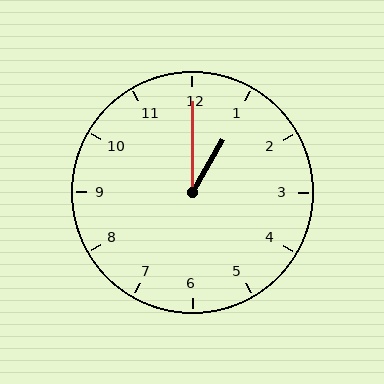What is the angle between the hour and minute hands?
Approximately 30 degrees.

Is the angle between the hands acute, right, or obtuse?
It is acute.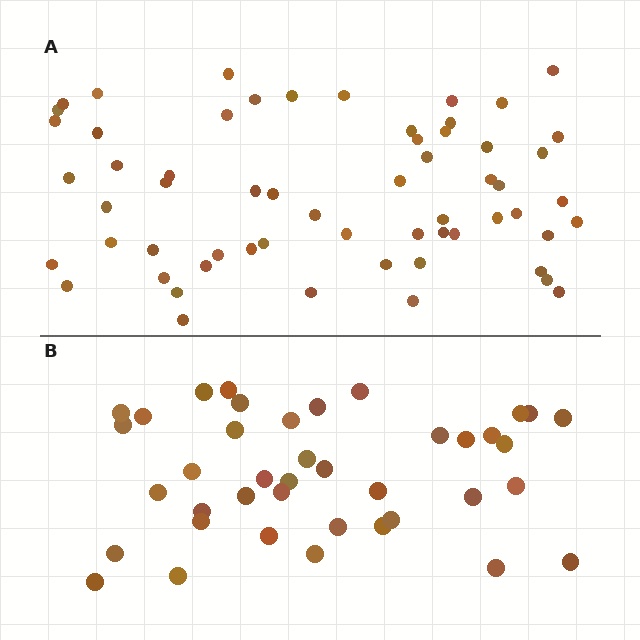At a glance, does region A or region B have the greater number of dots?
Region A (the top region) has more dots.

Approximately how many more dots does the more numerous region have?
Region A has approximately 20 more dots than region B.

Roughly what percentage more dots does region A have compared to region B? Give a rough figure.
About 50% more.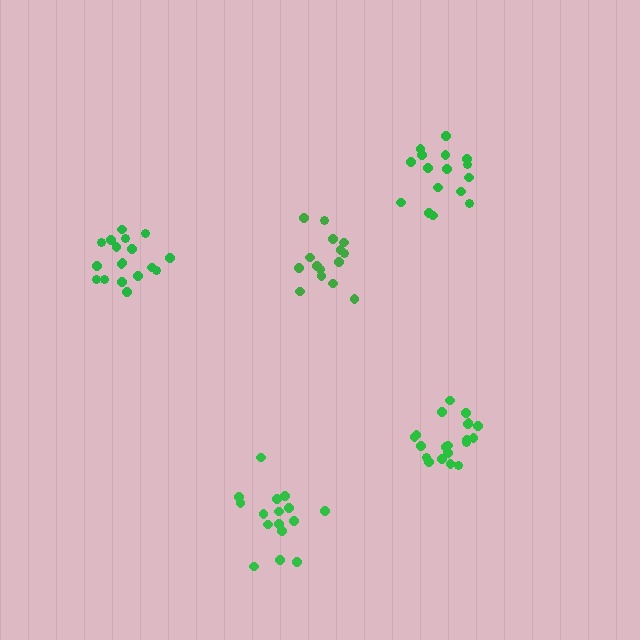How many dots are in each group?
Group 1: 15 dots, Group 2: 16 dots, Group 3: 16 dots, Group 4: 20 dots, Group 5: 18 dots (85 total).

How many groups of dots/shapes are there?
There are 5 groups.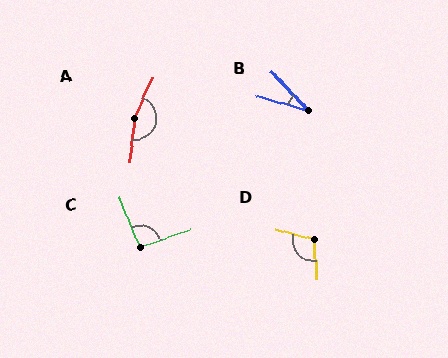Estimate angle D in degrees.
Approximately 110 degrees.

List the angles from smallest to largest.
B (30°), C (94°), D (110°), A (162°).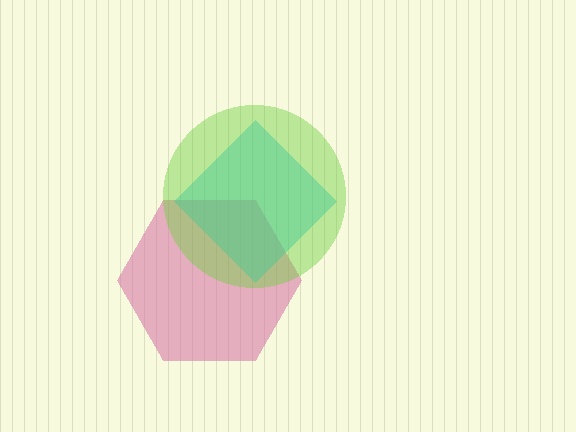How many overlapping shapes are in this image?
There are 3 overlapping shapes in the image.